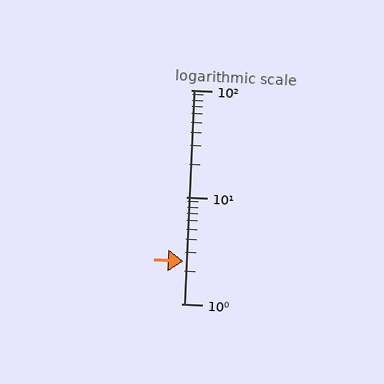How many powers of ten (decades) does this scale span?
The scale spans 2 decades, from 1 to 100.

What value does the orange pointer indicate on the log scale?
The pointer indicates approximately 2.5.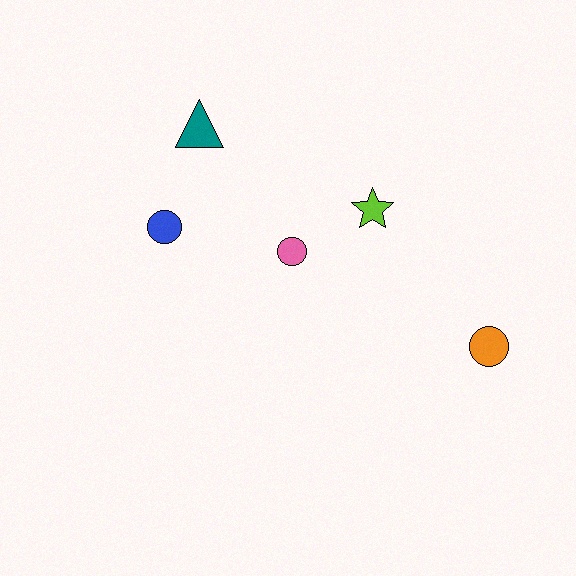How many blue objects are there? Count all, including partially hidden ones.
There is 1 blue object.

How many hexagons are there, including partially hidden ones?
There are no hexagons.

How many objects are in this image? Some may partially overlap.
There are 5 objects.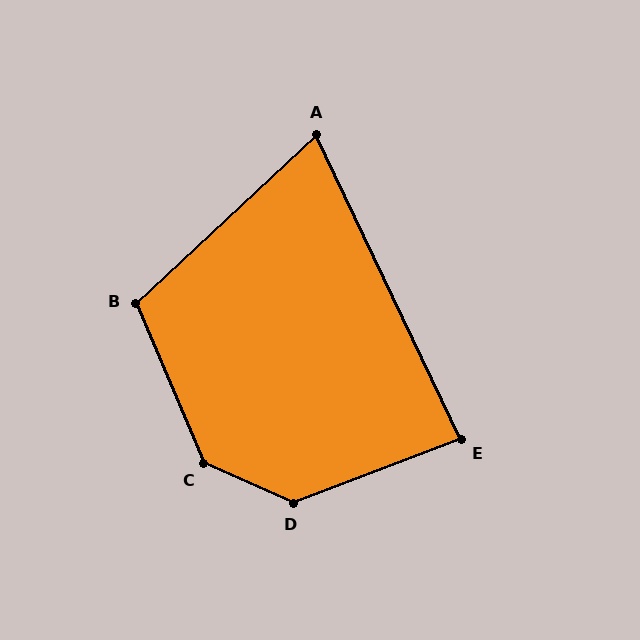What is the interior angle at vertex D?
Approximately 136 degrees (obtuse).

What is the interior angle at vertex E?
Approximately 85 degrees (approximately right).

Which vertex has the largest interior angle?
C, at approximately 137 degrees.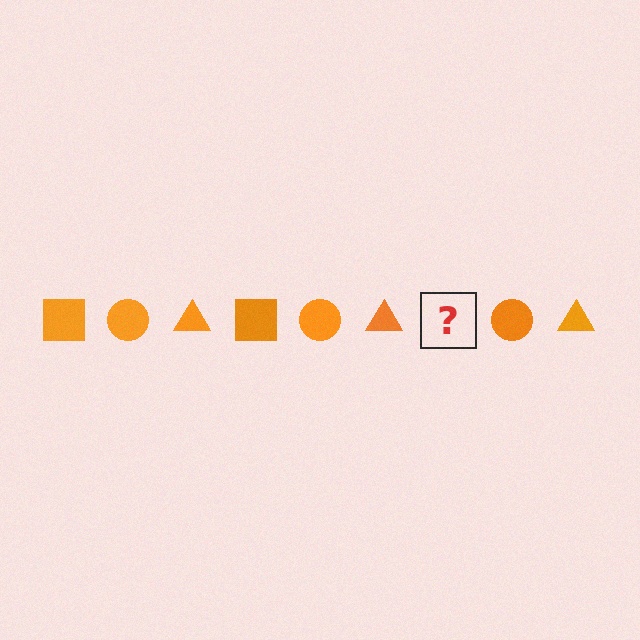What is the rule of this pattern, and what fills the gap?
The rule is that the pattern cycles through square, circle, triangle shapes in orange. The gap should be filled with an orange square.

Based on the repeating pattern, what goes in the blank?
The blank should be an orange square.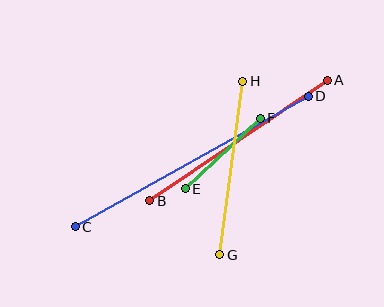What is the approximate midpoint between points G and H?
The midpoint is at approximately (231, 168) pixels.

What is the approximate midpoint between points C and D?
The midpoint is at approximately (192, 162) pixels.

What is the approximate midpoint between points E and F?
The midpoint is at approximately (223, 153) pixels.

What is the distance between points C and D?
The distance is approximately 267 pixels.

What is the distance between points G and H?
The distance is approximately 175 pixels.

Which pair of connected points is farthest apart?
Points C and D are farthest apart.